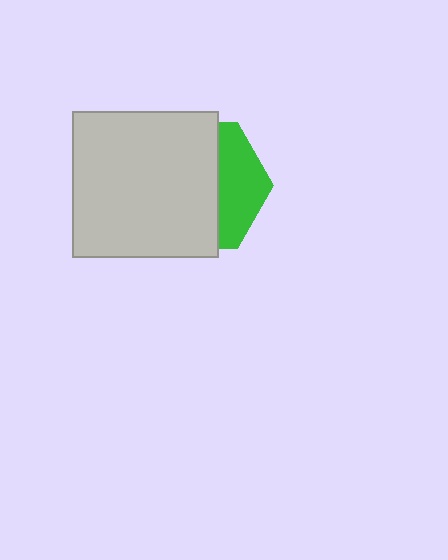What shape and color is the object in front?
The object in front is a light gray square.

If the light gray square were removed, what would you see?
You would see the complete green hexagon.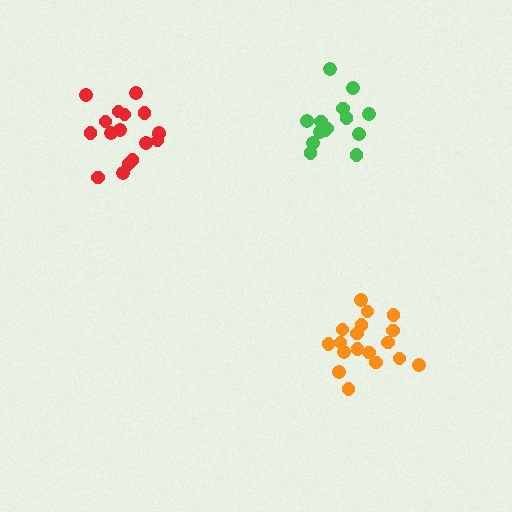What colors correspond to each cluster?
The clusters are colored: red, orange, green.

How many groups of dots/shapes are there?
There are 3 groups.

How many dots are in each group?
Group 1: 17 dots, Group 2: 18 dots, Group 3: 14 dots (49 total).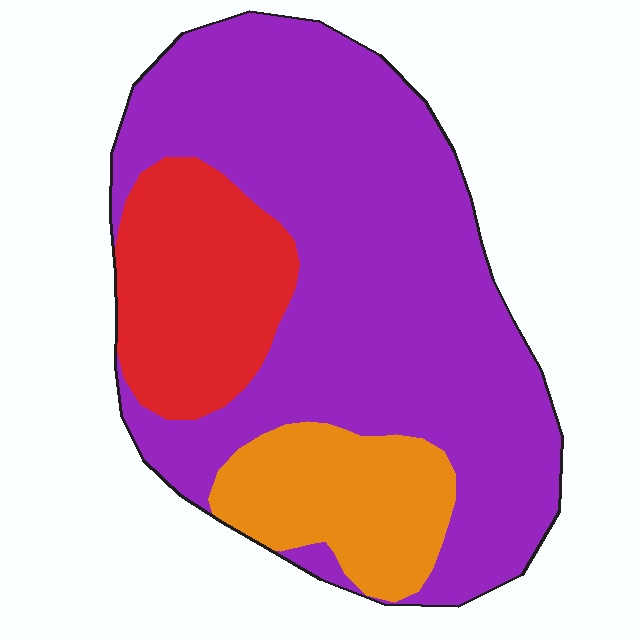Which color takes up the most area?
Purple, at roughly 65%.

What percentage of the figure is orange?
Orange takes up about one sixth (1/6) of the figure.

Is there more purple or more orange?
Purple.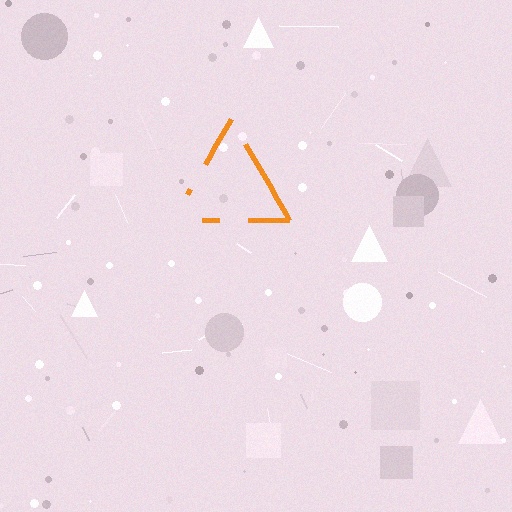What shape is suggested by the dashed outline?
The dashed outline suggests a triangle.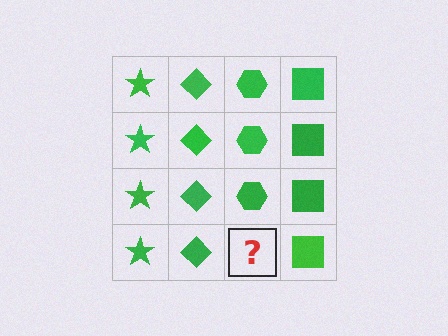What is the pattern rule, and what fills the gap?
The rule is that each column has a consistent shape. The gap should be filled with a green hexagon.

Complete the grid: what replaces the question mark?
The question mark should be replaced with a green hexagon.